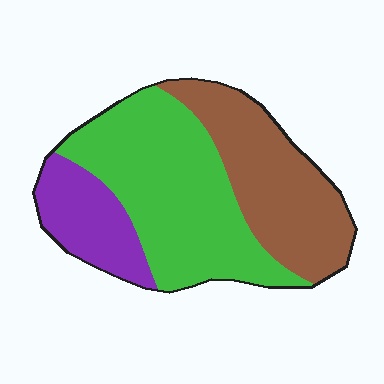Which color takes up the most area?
Green, at roughly 50%.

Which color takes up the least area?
Purple, at roughly 20%.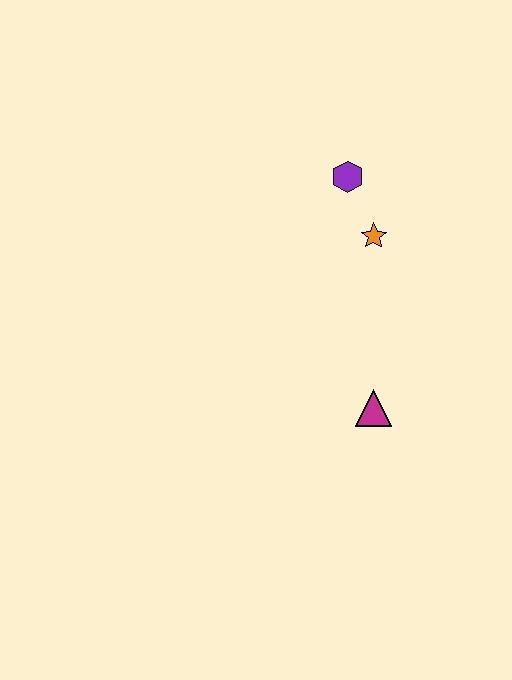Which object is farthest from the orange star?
The magenta triangle is farthest from the orange star.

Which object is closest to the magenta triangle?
The orange star is closest to the magenta triangle.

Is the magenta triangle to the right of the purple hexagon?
Yes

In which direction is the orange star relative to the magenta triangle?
The orange star is above the magenta triangle.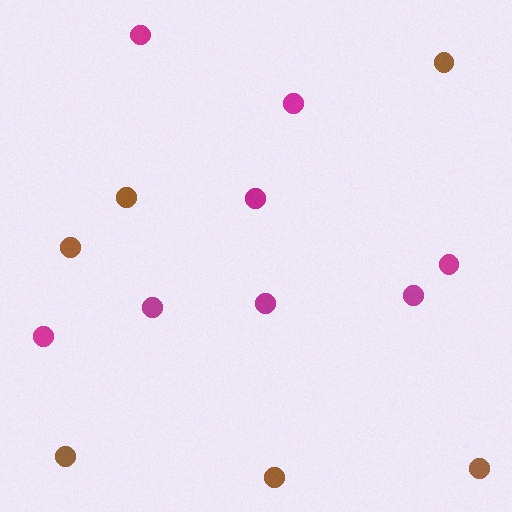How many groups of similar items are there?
There are 2 groups: one group of magenta circles (8) and one group of brown circles (6).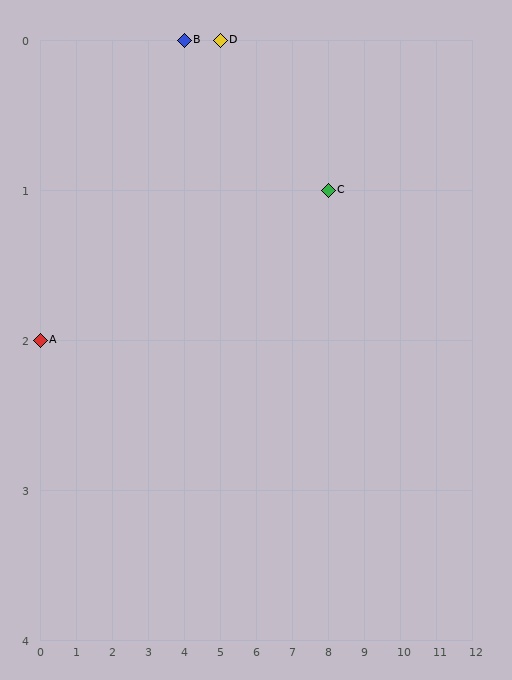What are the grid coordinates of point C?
Point C is at grid coordinates (8, 1).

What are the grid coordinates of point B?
Point B is at grid coordinates (4, 0).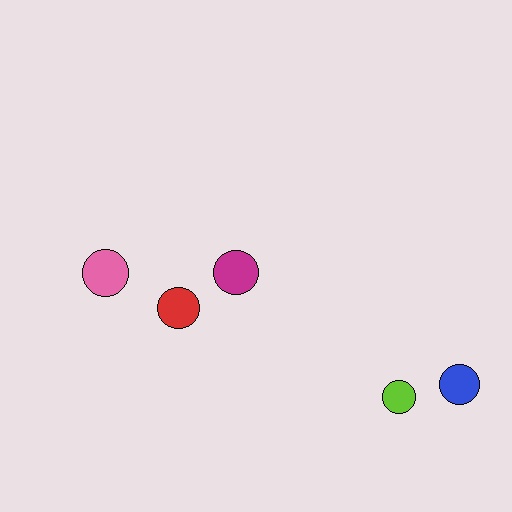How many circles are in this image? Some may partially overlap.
There are 5 circles.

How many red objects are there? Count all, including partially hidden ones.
There is 1 red object.